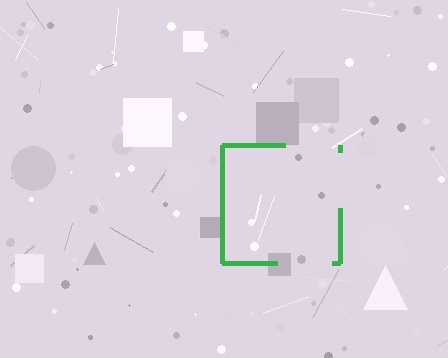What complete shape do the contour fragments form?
The contour fragments form a square.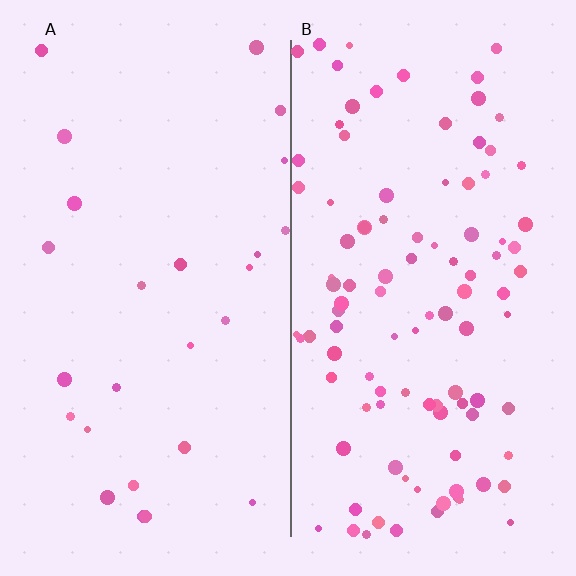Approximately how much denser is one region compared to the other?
Approximately 4.0× — region B over region A.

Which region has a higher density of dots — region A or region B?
B (the right).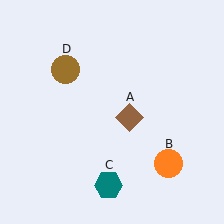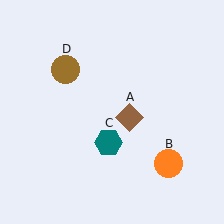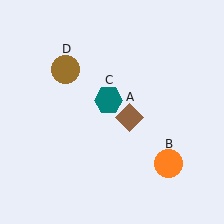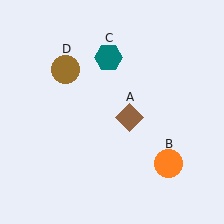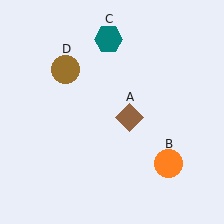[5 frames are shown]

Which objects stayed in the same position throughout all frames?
Brown diamond (object A) and orange circle (object B) and brown circle (object D) remained stationary.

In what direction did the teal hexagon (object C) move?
The teal hexagon (object C) moved up.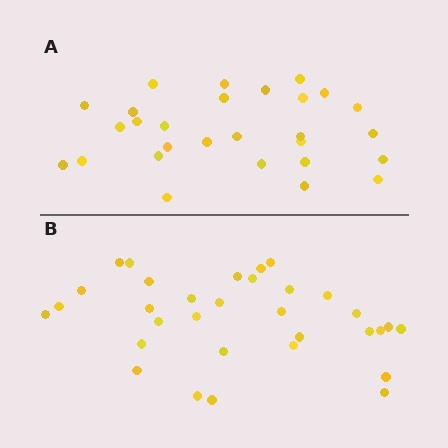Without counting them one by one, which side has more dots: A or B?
Region B (the bottom region) has more dots.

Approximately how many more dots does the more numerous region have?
Region B has about 4 more dots than region A.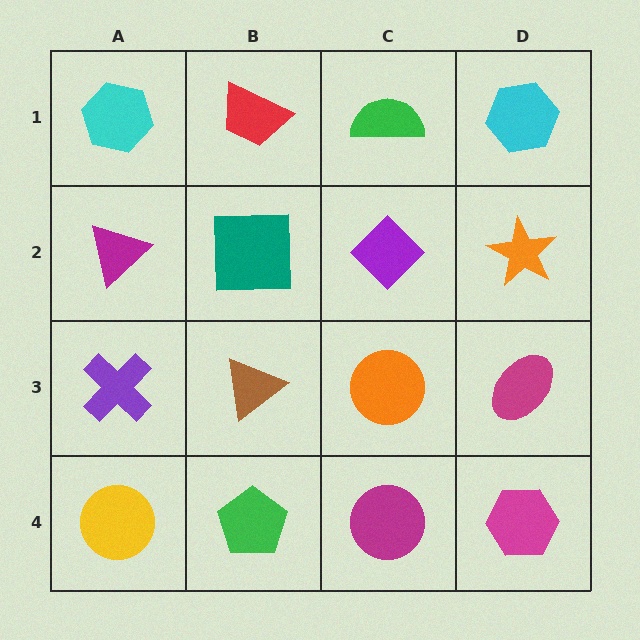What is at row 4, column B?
A green pentagon.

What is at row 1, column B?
A red trapezoid.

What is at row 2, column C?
A purple diamond.